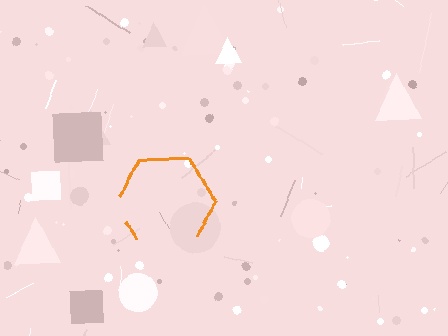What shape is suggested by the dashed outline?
The dashed outline suggests a hexagon.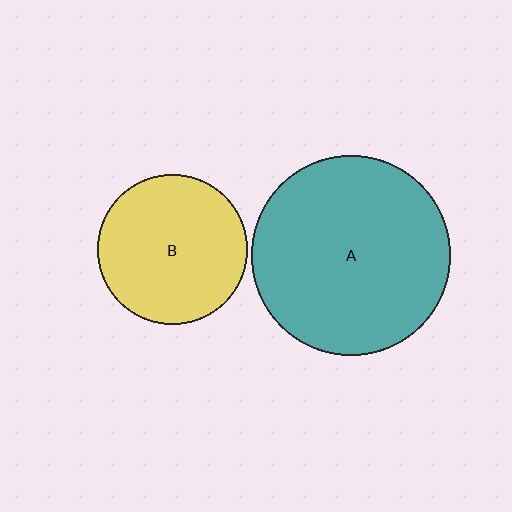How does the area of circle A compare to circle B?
Approximately 1.8 times.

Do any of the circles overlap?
No, none of the circles overlap.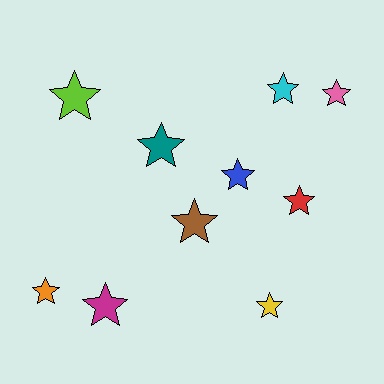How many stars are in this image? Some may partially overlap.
There are 10 stars.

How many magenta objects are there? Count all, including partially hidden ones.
There is 1 magenta object.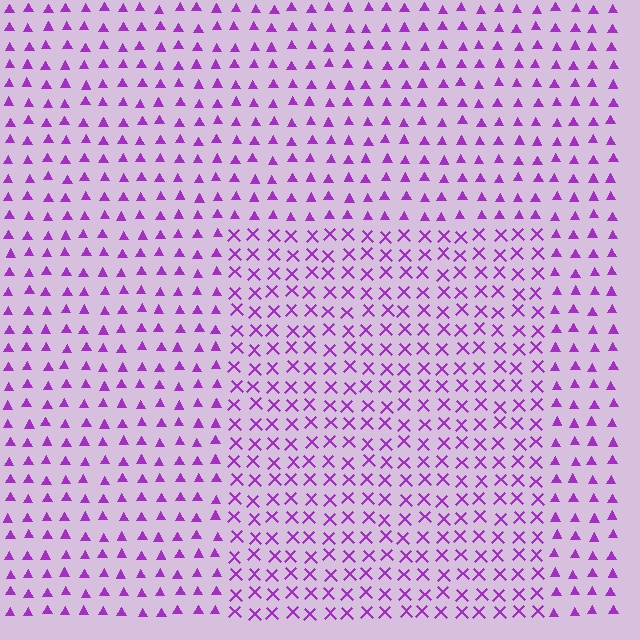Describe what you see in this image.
The image is filled with small purple elements arranged in a uniform grid. A rectangle-shaped region contains X marks, while the surrounding area contains triangles. The boundary is defined purely by the change in element shape.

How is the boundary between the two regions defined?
The boundary is defined by a change in element shape: X marks inside vs. triangles outside. All elements share the same color and spacing.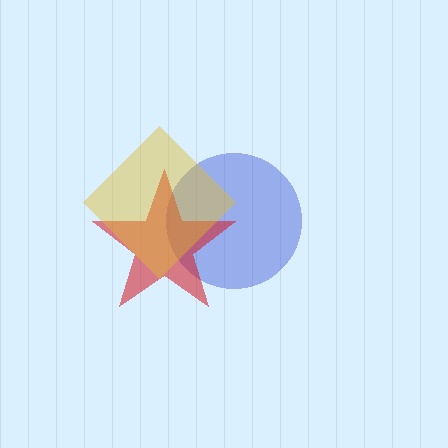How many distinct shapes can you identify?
There are 3 distinct shapes: a blue circle, a red star, a yellow diamond.